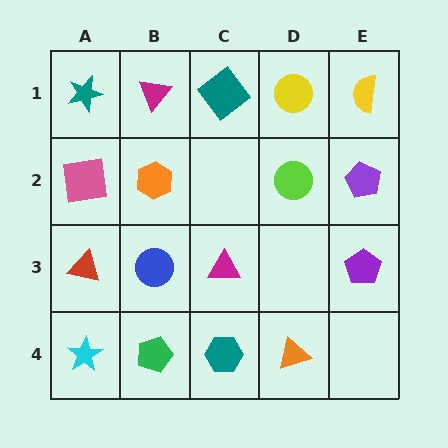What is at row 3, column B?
A blue circle.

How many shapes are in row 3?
4 shapes.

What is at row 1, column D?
A yellow circle.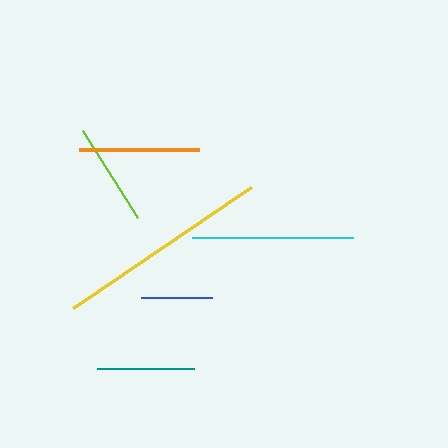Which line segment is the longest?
The yellow line is the longest at approximately 216 pixels.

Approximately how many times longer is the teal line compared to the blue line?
The teal line is approximately 1.4 times the length of the blue line.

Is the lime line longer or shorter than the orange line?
The orange line is longer than the lime line.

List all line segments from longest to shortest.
From longest to shortest: yellow, cyan, orange, lime, teal, blue.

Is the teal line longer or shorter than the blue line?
The teal line is longer than the blue line.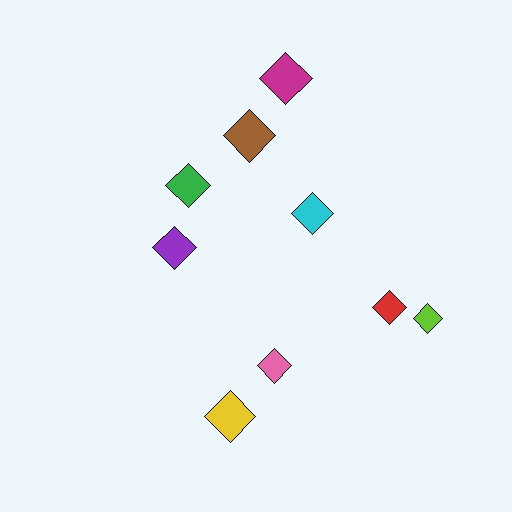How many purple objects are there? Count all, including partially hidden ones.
There is 1 purple object.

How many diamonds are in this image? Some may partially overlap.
There are 9 diamonds.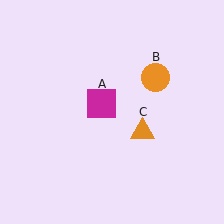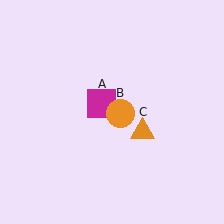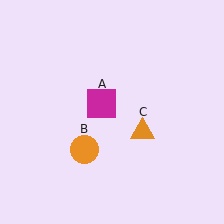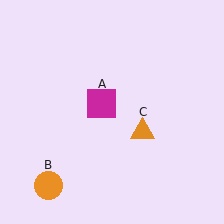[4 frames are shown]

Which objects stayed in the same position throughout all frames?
Magenta square (object A) and orange triangle (object C) remained stationary.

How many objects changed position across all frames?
1 object changed position: orange circle (object B).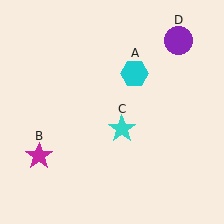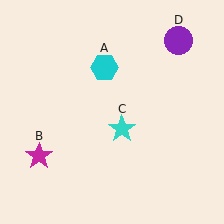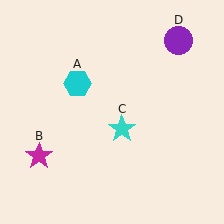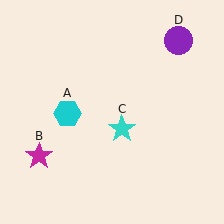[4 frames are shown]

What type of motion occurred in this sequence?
The cyan hexagon (object A) rotated counterclockwise around the center of the scene.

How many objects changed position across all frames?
1 object changed position: cyan hexagon (object A).